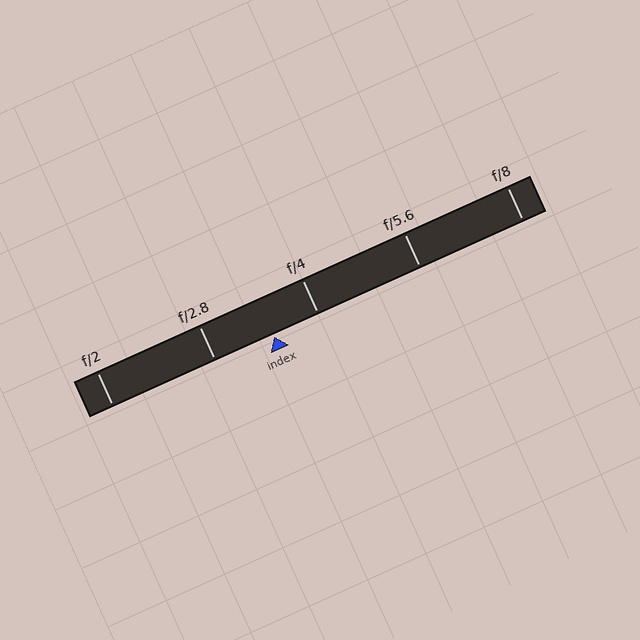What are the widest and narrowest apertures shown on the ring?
The widest aperture shown is f/2 and the narrowest is f/8.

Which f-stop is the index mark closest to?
The index mark is closest to f/4.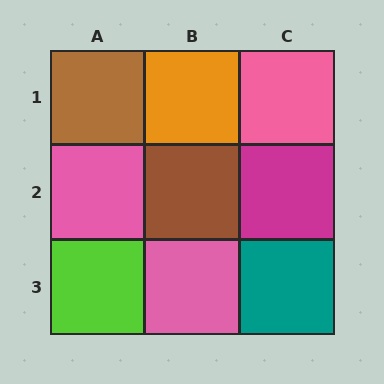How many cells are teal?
1 cell is teal.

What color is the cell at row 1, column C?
Pink.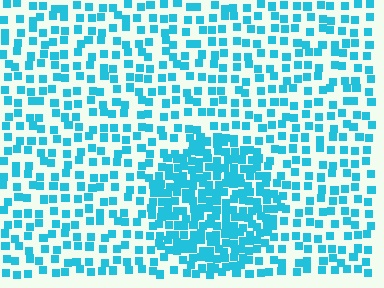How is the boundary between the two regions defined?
The boundary is defined by a change in element density (approximately 2.2x ratio). All elements are the same color, size, and shape.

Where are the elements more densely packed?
The elements are more densely packed inside the circle boundary.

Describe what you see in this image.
The image contains small cyan elements arranged at two different densities. A circle-shaped region is visible where the elements are more densely packed than the surrounding area.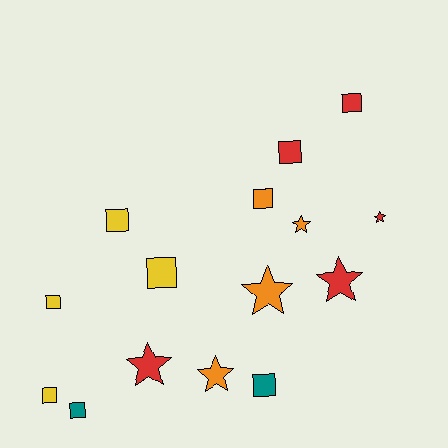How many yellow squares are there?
There are 4 yellow squares.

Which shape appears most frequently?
Square, with 9 objects.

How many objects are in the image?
There are 15 objects.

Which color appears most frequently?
Red, with 5 objects.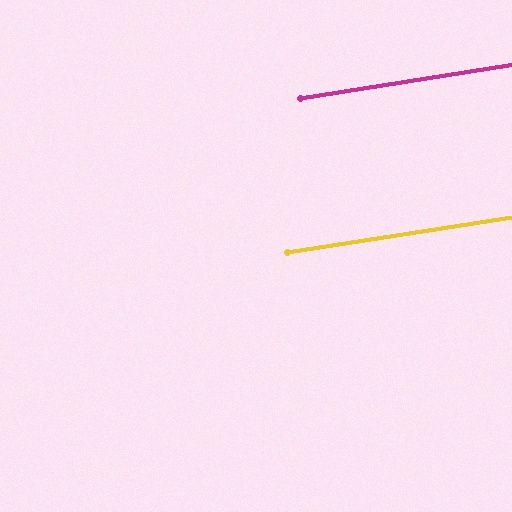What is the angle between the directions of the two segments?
Approximately 0 degrees.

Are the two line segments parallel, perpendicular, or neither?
Parallel — their directions differ by only 0.3°.